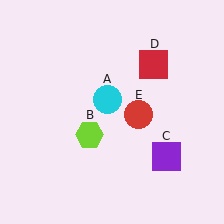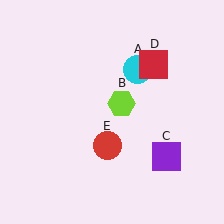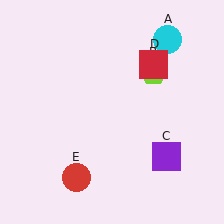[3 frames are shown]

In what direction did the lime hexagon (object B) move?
The lime hexagon (object B) moved up and to the right.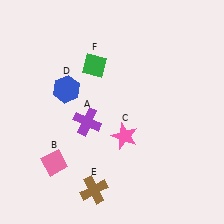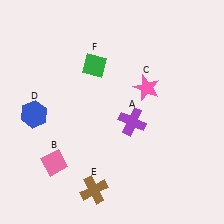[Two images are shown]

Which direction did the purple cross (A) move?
The purple cross (A) moved right.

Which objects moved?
The objects that moved are: the purple cross (A), the pink star (C), the blue hexagon (D).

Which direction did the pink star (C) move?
The pink star (C) moved up.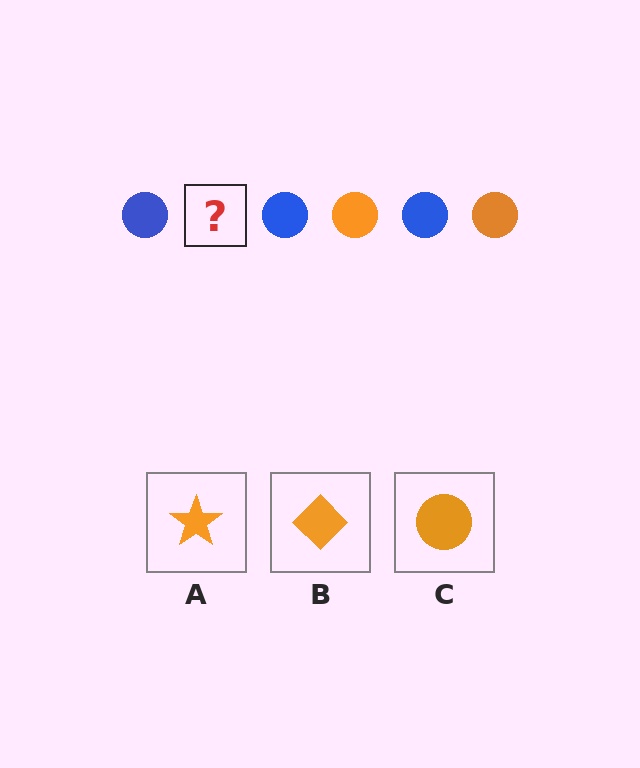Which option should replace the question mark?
Option C.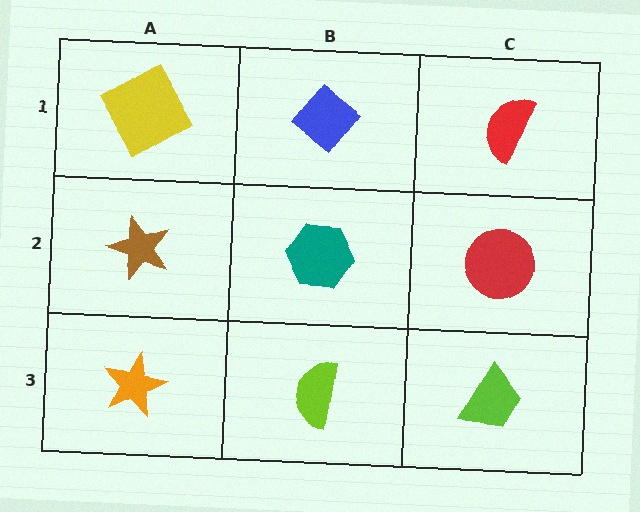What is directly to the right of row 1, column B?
A red semicircle.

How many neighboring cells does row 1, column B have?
3.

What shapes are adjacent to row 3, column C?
A red circle (row 2, column C), a lime semicircle (row 3, column B).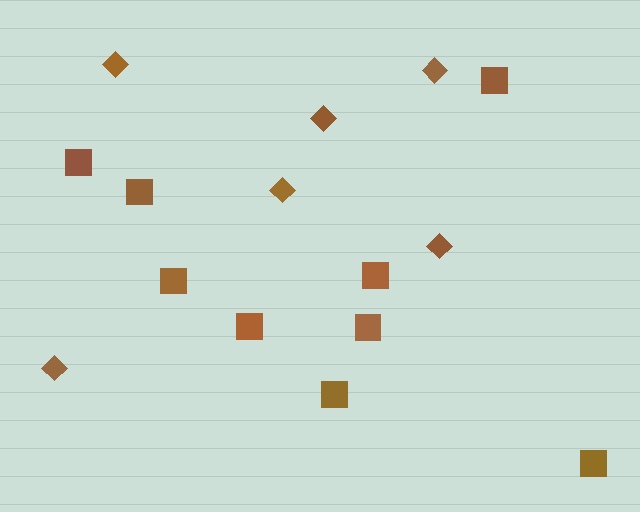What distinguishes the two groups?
There are 2 groups: one group of squares (9) and one group of diamonds (6).